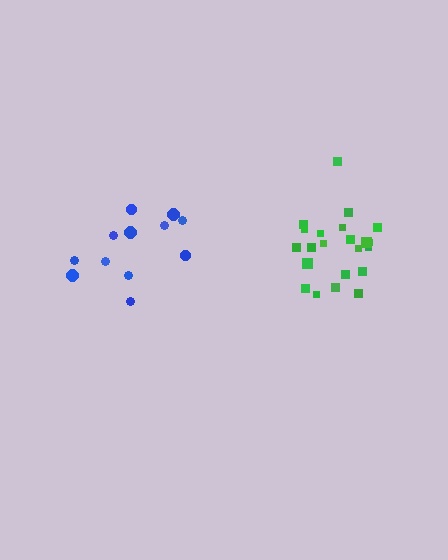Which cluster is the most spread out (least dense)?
Blue.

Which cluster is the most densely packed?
Green.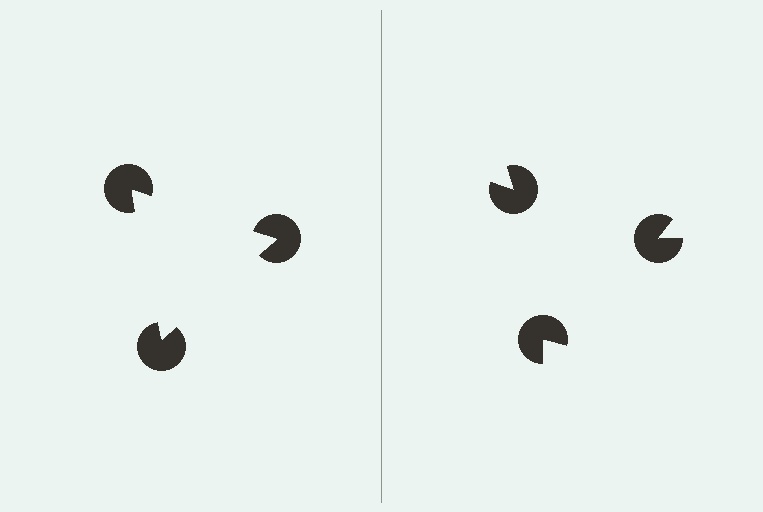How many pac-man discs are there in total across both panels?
6 — 3 on each side.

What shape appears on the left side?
An illusory triangle.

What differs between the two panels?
The pac-man discs are positioned identically on both sides; only the wedge orientations differ. On the left they align to a triangle; on the right they are misaligned.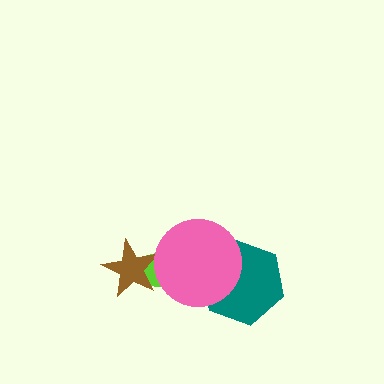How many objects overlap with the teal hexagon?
1 object overlaps with the teal hexagon.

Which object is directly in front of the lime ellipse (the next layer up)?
The brown star is directly in front of the lime ellipse.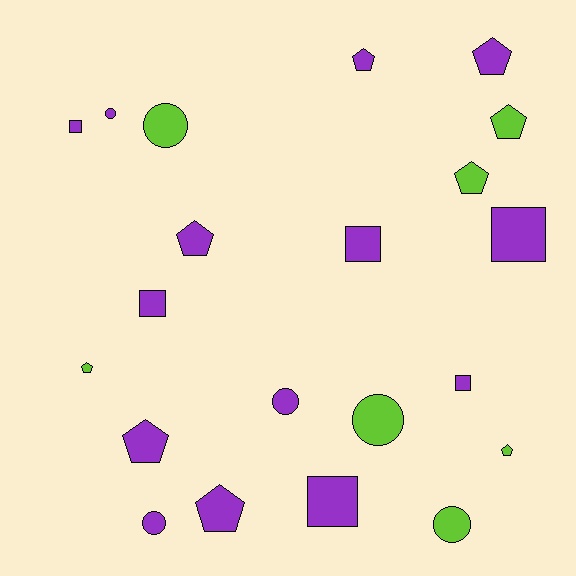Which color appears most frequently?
Purple, with 14 objects.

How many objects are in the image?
There are 21 objects.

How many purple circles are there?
There are 3 purple circles.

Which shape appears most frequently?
Pentagon, with 9 objects.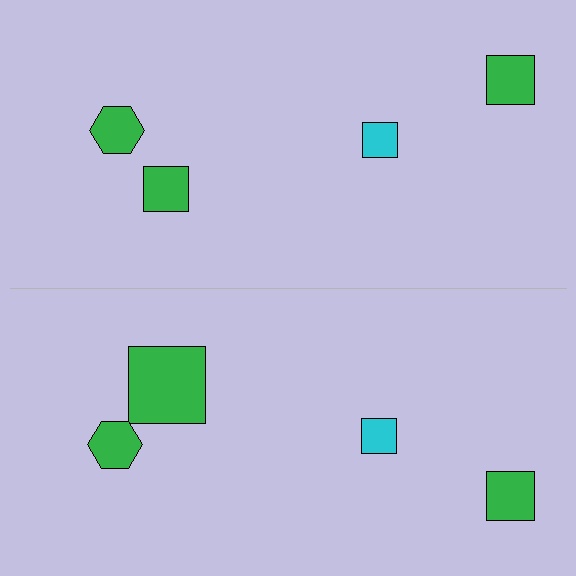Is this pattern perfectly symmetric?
No, the pattern is not perfectly symmetric. The green square on the bottom side has a different size than its mirror counterpart.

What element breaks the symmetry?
The green square on the bottom side has a different size than its mirror counterpart.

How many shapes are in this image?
There are 8 shapes in this image.